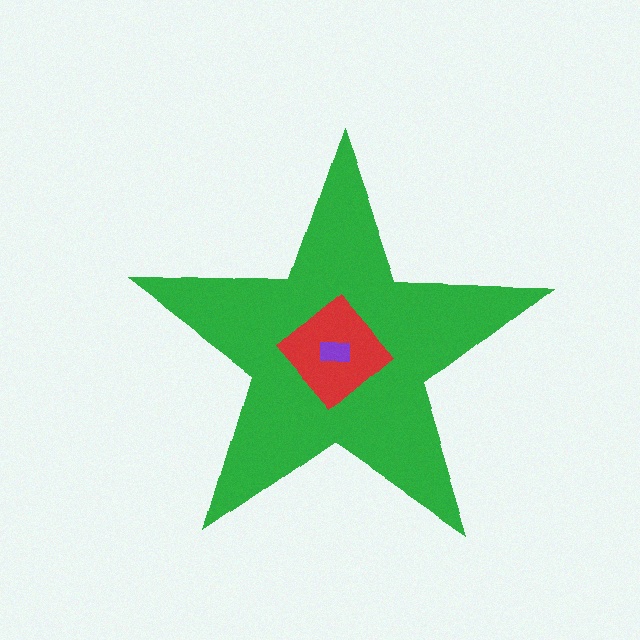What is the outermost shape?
The green star.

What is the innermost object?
The purple rectangle.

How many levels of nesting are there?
3.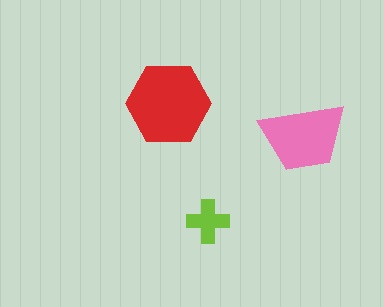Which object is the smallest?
The lime cross.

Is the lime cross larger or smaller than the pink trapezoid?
Smaller.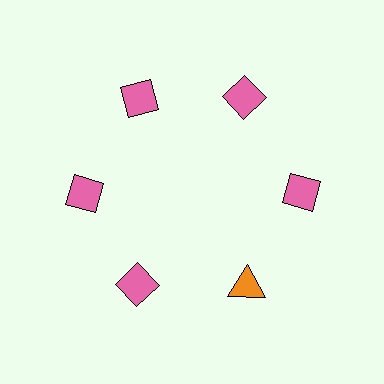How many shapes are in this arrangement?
There are 6 shapes arranged in a ring pattern.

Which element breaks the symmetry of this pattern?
The orange triangle at roughly the 5 o'clock position breaks the symmetry. All other shapes are pink diamonds.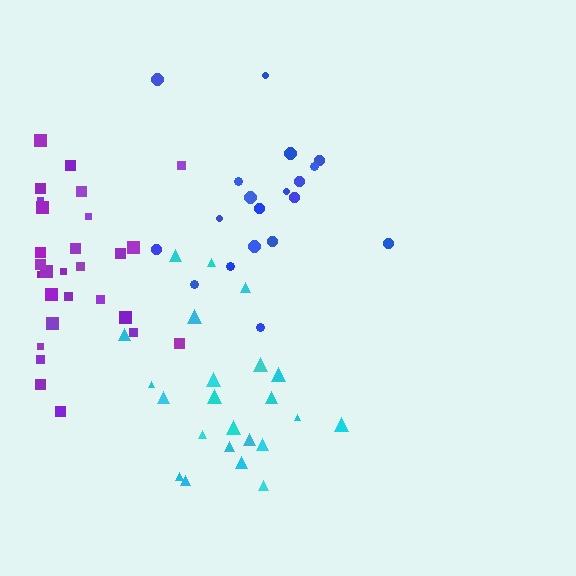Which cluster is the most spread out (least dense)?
Blue.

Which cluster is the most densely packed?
Purple.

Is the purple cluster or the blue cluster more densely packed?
Purple.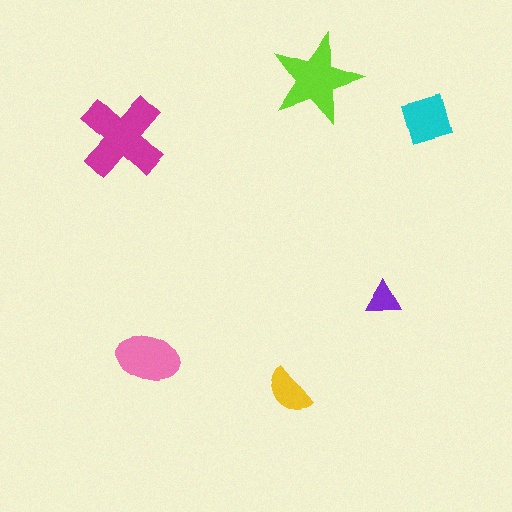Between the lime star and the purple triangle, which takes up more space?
The lime star.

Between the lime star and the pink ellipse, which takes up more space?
The lime star.